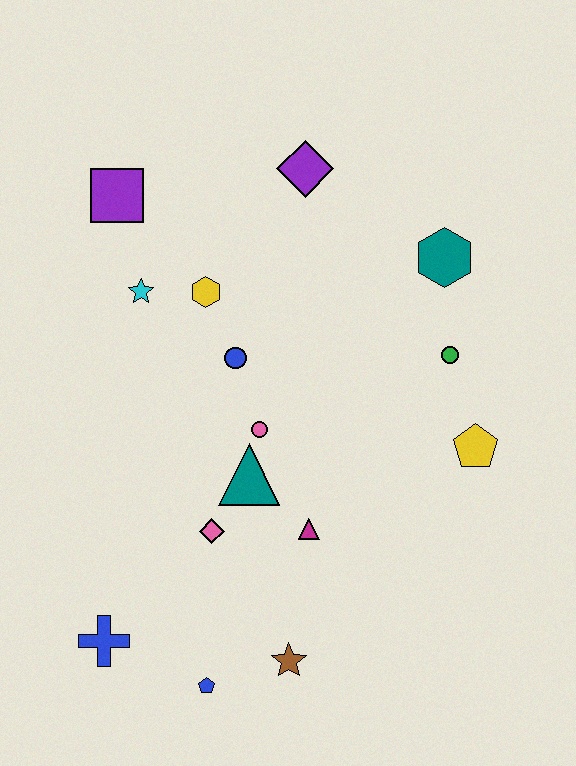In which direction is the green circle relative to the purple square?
The green circle is to the right of the purple square.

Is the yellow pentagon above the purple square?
No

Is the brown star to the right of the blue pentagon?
Yes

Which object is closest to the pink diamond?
The teal triangle is closest to the pink diamond.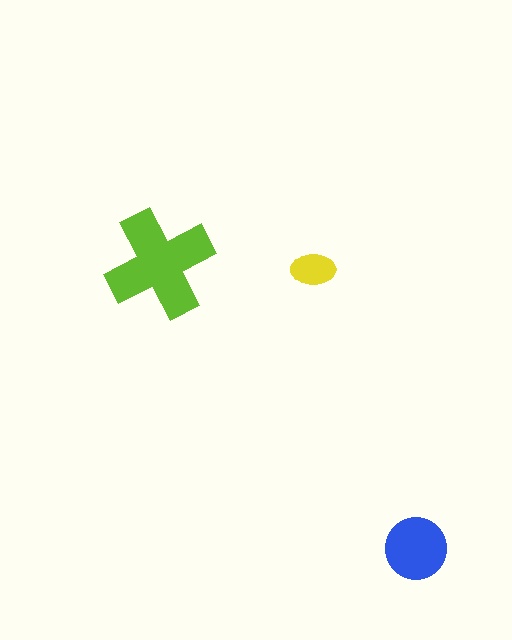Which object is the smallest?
The yellow ellipse.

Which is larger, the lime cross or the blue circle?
The lime cross.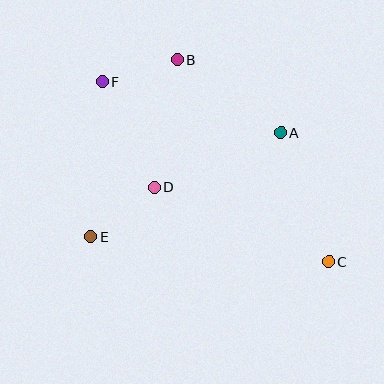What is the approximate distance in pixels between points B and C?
The distance between B and C is approximately 253 pixels.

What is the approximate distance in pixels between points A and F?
The distance between A and F is approximately 185 pixels.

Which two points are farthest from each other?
Points C and F are farthest from each other.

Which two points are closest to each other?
Points B and F are closest to each other.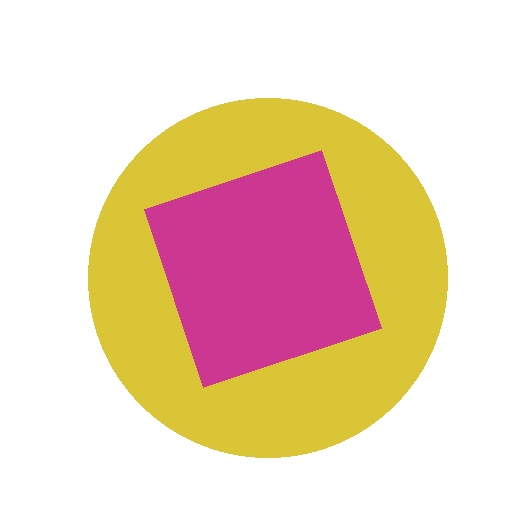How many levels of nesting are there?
2.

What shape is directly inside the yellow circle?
The magenta square.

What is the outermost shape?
The yellow circle.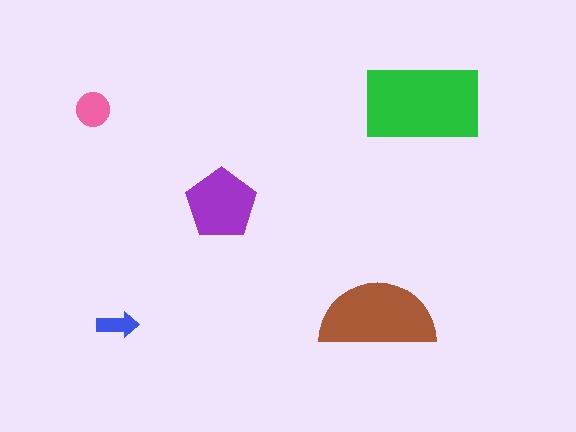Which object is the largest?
The green rectangle.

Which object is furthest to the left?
The pink circle is leftmost.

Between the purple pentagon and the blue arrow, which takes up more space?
The purple pentagon.